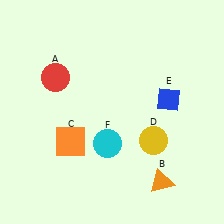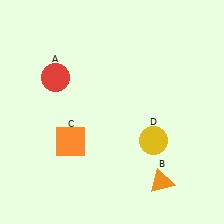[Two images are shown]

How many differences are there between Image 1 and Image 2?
There are 2 differences between the two images.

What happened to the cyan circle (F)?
The cyan circle (F) was removed in Image 2. It was in the bottom-left area of Image 1.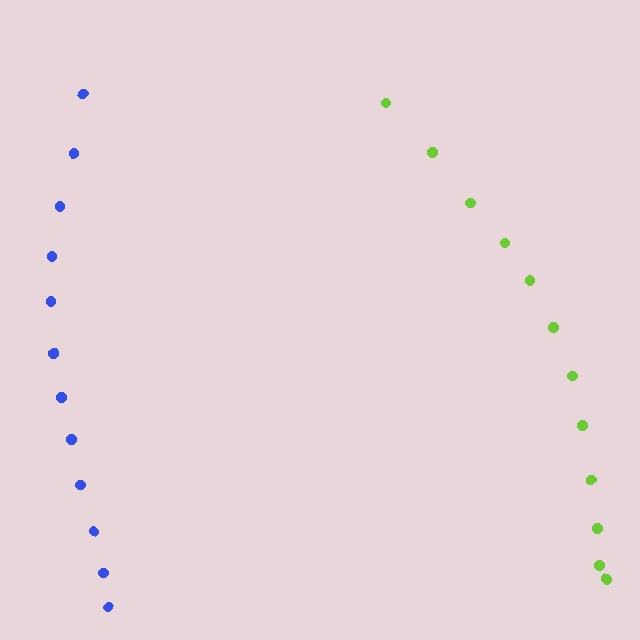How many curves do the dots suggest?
There are 2 distinct paths.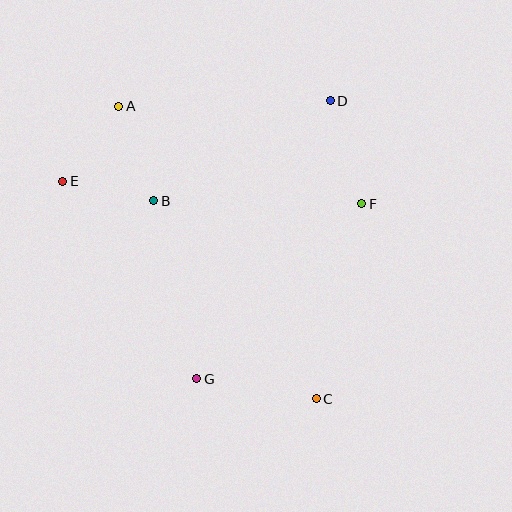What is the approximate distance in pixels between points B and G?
The distance between B and G is approximately 183 pixels.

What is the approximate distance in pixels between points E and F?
The distance between E and F is approximately 300 pixels.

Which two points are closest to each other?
Points B and E are closest to each other.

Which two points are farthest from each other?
Points A and C are farthest from each other.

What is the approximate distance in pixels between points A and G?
The distance between A and G is approximately 284 pixels.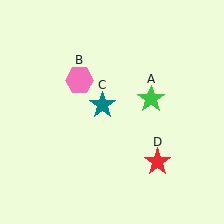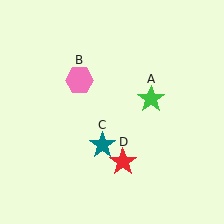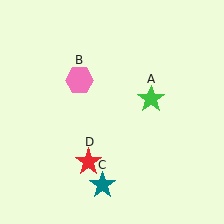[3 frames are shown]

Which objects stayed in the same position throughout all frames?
Green star (object A) and pink hexagon (object B) remained stationary.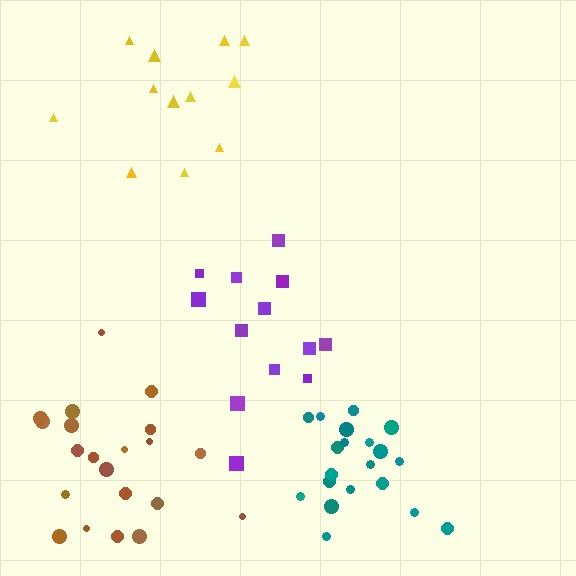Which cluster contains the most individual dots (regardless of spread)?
Brown (21).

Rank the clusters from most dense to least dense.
teal, brown, yellow, purple.